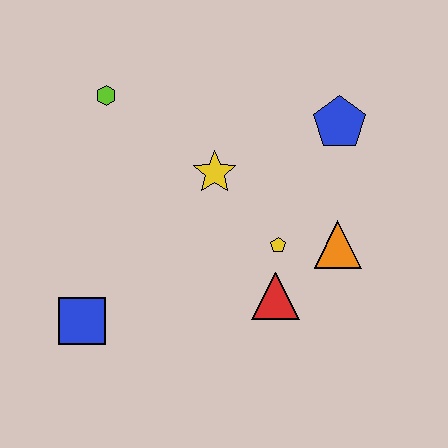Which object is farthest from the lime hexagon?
The orange triangle is farthest from the lime hexagon.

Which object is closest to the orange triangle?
The yellow pentagon is closest to the orange triangle.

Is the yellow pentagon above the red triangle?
Yes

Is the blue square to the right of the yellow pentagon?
No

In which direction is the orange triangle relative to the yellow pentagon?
The orange triangle is to the right of the yellow pentagon.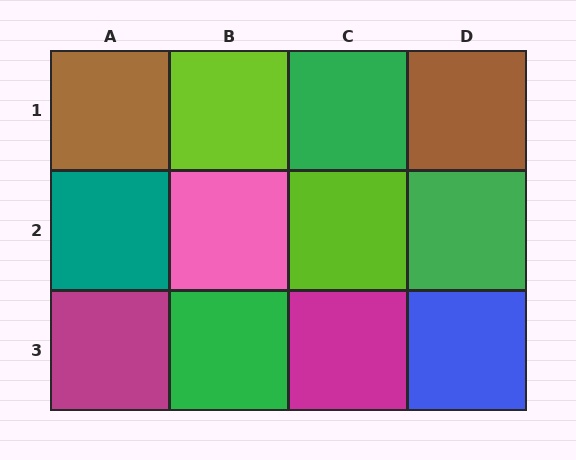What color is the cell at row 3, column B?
Green.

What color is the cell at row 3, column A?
Magenta.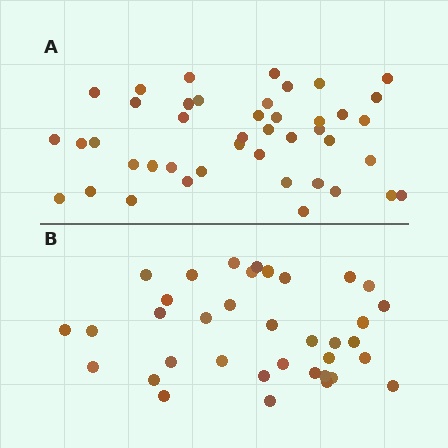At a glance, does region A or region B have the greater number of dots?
Region A (the top region) has more dots.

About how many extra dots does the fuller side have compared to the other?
Region A has roughly 8 or so more dots than region B.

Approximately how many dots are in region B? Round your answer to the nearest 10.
About 40 dots. (The exact count is 36, which rounds to 40.)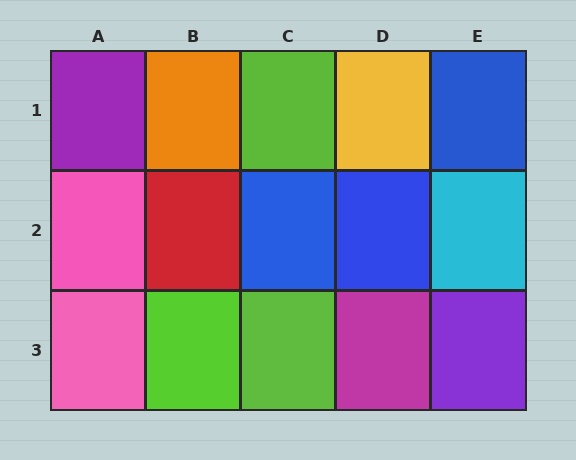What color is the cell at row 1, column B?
Orange.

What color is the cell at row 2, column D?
Blue.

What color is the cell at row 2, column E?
Cyan.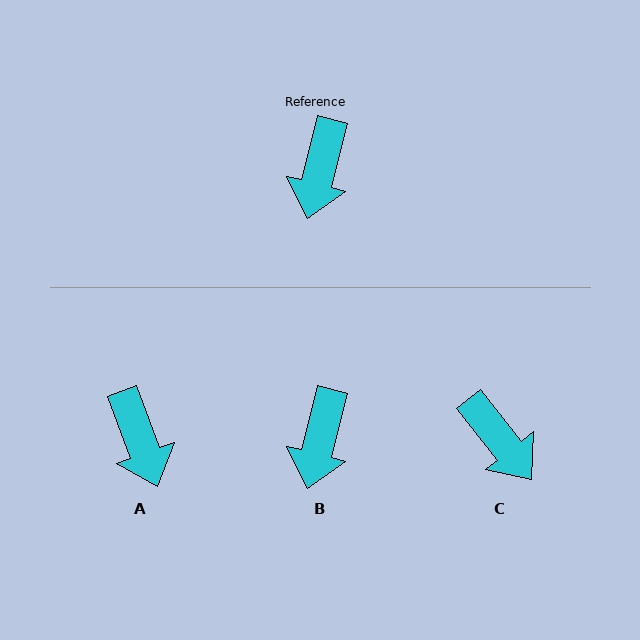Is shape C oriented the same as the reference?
No, it is off by about 52 degrees.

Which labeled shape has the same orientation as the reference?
B.